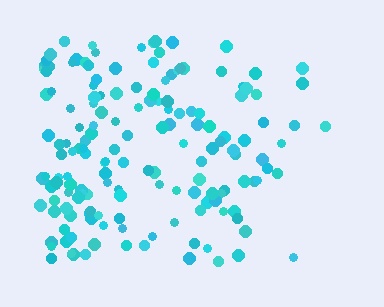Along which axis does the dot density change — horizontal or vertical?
Horizontal.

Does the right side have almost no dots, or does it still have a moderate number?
Still a moderate number, just noticeably fewer than the left.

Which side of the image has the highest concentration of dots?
The left.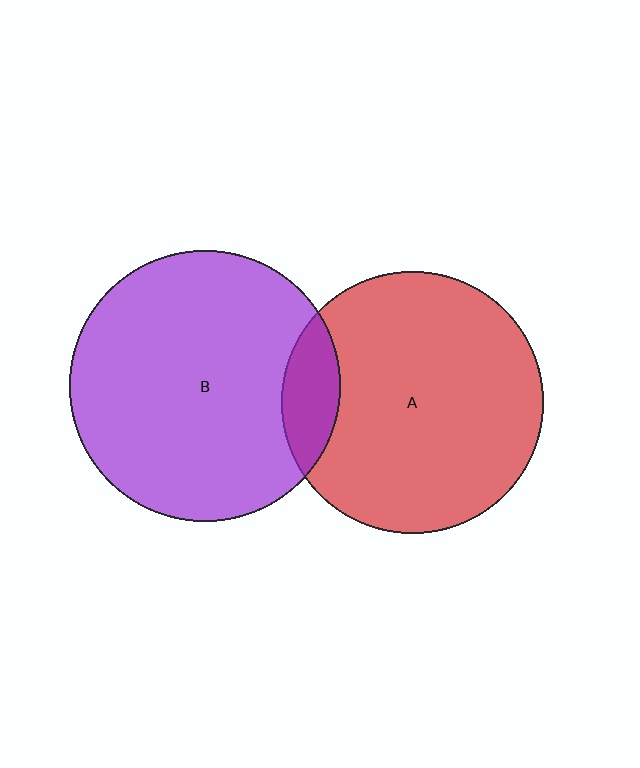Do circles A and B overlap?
Yes.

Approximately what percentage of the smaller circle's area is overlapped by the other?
Approximately 15%.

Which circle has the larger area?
Circle B (purple).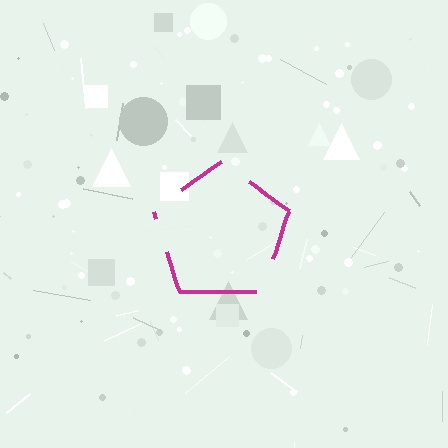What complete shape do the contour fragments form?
The contour fragments form a pentagon.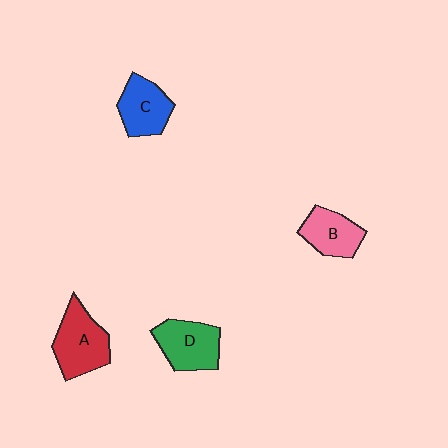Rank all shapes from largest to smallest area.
From largest to smallest: A (red), D (green), C (blue), B (pink).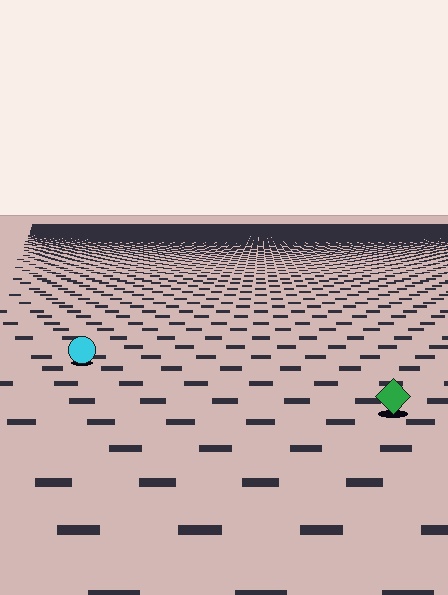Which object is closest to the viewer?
The green diamond is closest. The texture marks near it are larger and more spread out.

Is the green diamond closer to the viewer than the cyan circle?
Yes. The green diamond is closer — you can tell from the texture gradient: the ground texture is coarser near it.